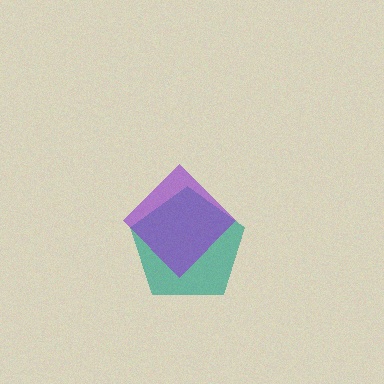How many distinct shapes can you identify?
There are 2 distinct shapes: a teal pentagon, a purple diamond.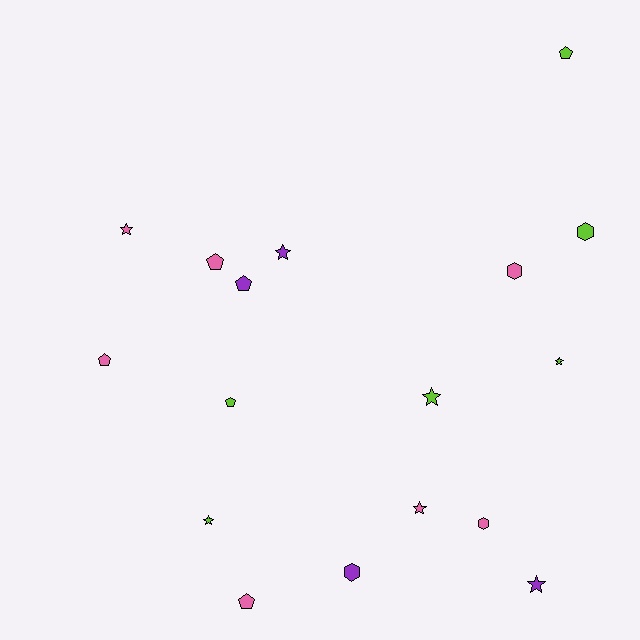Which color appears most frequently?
Pink, with 7 objects.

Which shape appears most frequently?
Star, with 7 objects.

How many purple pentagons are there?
There is 1 purple pentagon.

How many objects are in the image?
There are 17 objects.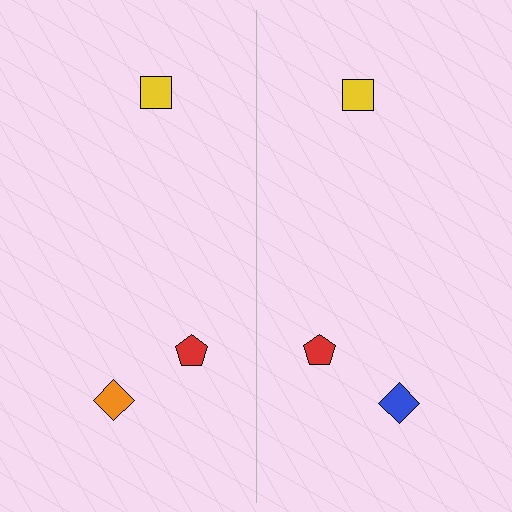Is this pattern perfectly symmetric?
No, the pattern is not perfectly symmetric. The blue diamond on the right side breaks the symmetry — its mirror counterpart is orange.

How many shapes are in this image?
There are 6 shapes in this image.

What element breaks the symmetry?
The blue diamond on the right side breaks the symmetry — its mirror counterpart is orange.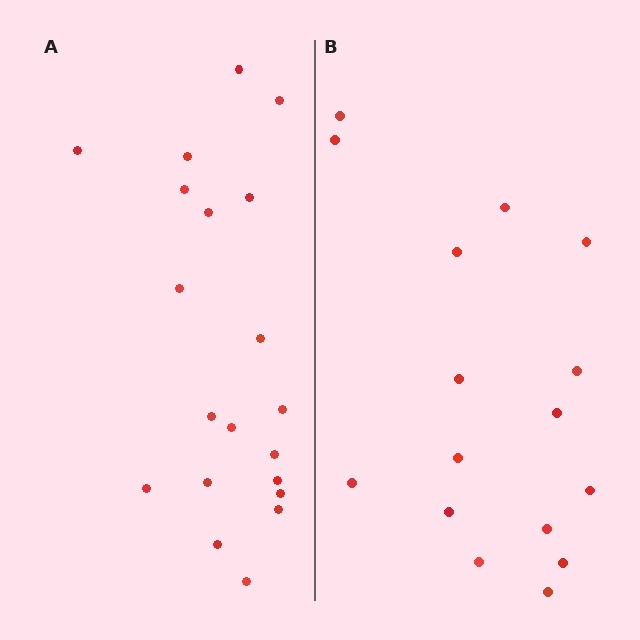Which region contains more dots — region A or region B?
Region A (the left region) has more dots.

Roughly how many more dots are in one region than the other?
Region A has about 4 more dots than region B.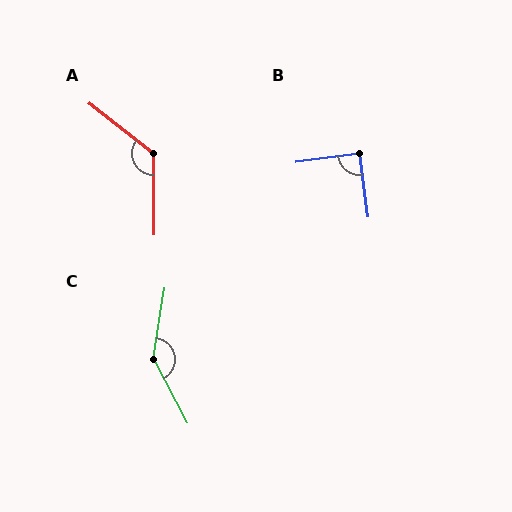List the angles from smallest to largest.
B (90°), A (129°), C (143°).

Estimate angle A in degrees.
Approximately 129 degrees.